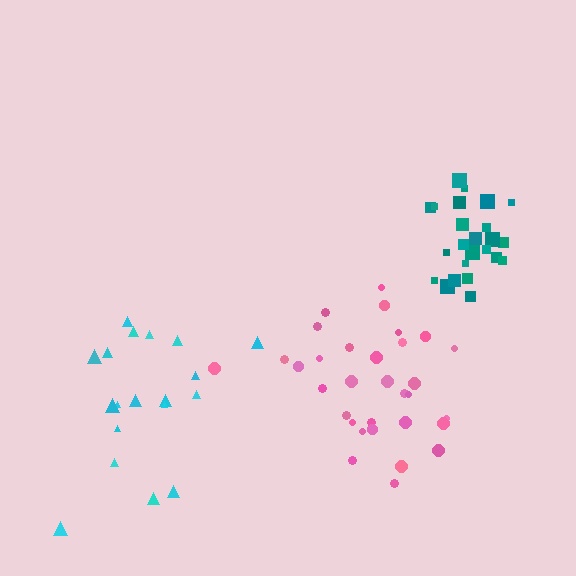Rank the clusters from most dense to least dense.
teal, pink, cyan.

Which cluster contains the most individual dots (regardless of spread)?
Pink (32).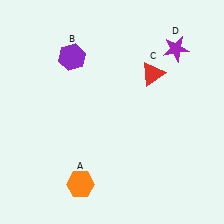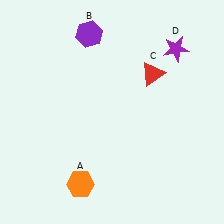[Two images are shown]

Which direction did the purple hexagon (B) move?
The purple hexagon (B) moved up.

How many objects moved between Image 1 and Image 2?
1 object moved between the two images.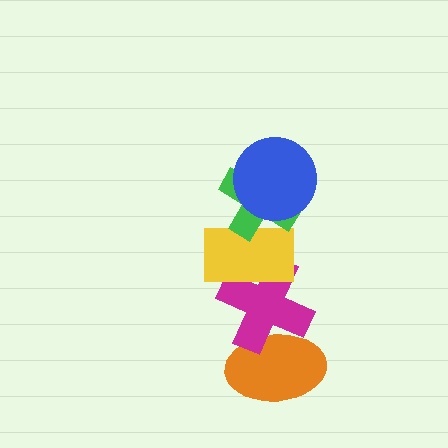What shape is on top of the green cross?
The blue circle is on top of the green cross.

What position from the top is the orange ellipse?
The orange ellipse is 5th from the top.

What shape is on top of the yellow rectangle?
The green cross is on top of the yellow rectangle.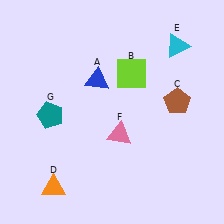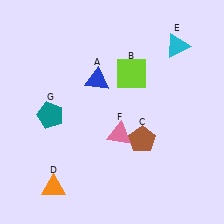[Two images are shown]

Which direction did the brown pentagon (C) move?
The brown pentagon (C) moved down.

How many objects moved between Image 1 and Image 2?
1 object moved between the two images.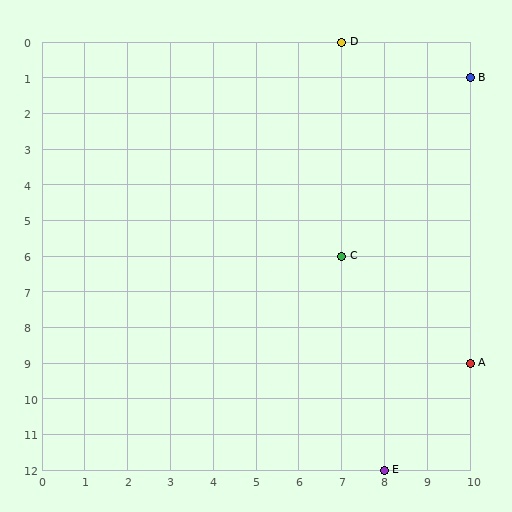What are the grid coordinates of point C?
Point C is at grid coordinates (7, 6).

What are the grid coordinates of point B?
Point B is at grid coordinates (10, 1).